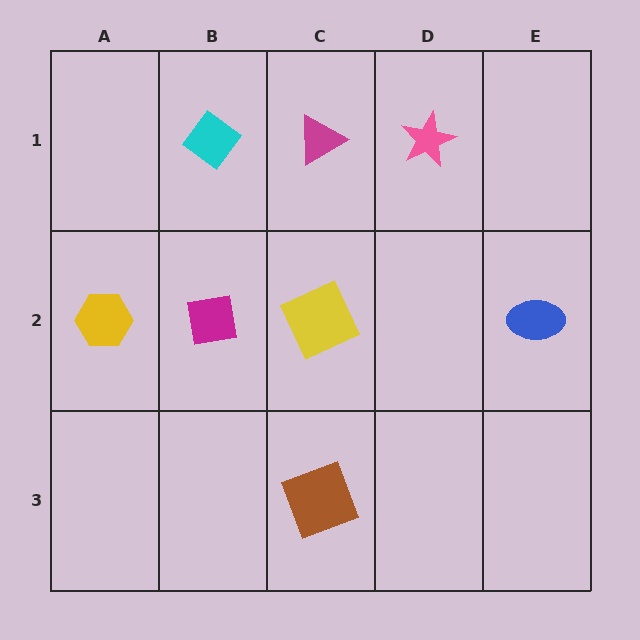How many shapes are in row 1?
3 shapes.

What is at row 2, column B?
A magenta square.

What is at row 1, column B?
A cyan diamond.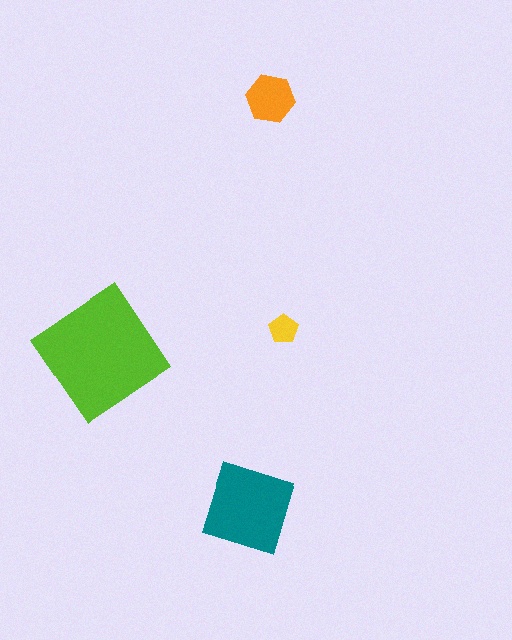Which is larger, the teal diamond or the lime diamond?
The lime diamond.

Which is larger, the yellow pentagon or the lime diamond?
The lime diamond.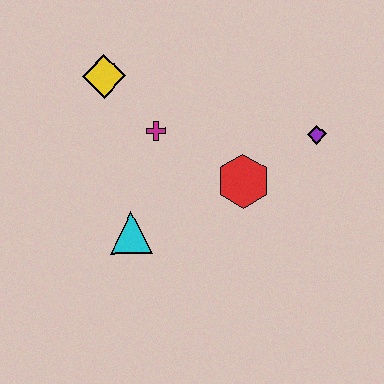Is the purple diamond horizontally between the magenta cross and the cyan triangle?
No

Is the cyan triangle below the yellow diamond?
Yes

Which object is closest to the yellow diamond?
The magenta cross is closest to the yellow diamond.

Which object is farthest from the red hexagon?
The yellow diamond is farthest from the red hexagon.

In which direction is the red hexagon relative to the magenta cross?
The red hexagon is to the right of the magenta cross.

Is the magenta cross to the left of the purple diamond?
Yes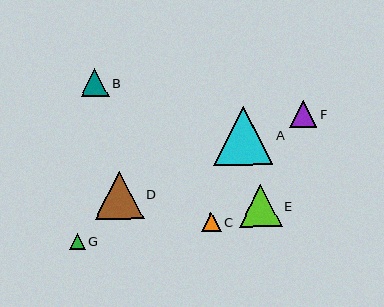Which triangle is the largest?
Triangle A is the largest with a size of approximately 59 pixels.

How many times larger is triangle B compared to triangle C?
Triangle B is approximately 1.4 times the size of triangle C.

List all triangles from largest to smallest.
From largest to smallest: A, D, E, B, F, C, G.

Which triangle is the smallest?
Triangle G is the smallest with a size of approximately 16 pixels.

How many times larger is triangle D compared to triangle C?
Triangle D is approximately 2.5 times the size of triangle C.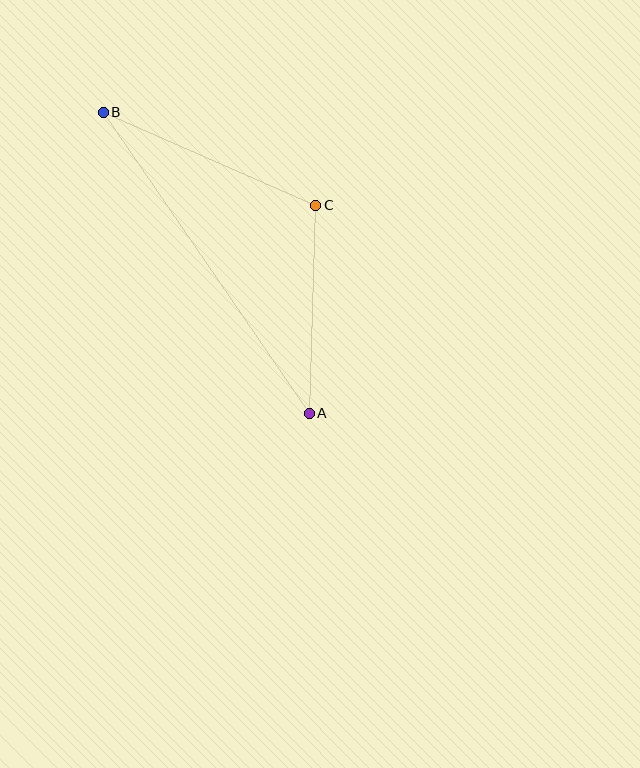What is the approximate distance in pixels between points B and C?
The distance between B and C is approximately 232 pixels.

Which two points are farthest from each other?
Points A and B are farthest from each other.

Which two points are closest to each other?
Points A and C are closest to each other.